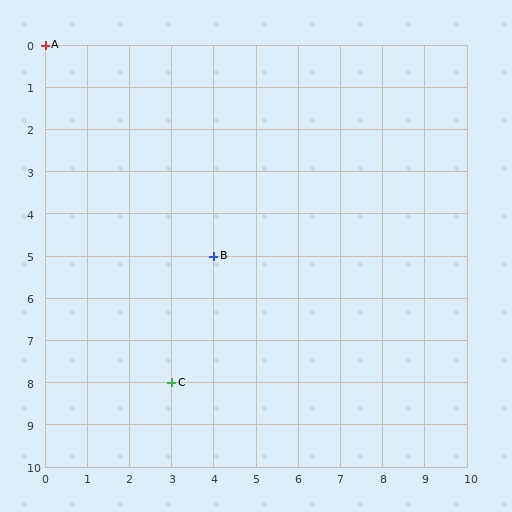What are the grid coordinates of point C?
Point C is at grid coordinates (3, 8).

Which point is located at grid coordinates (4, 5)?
Point B is at (4, 5).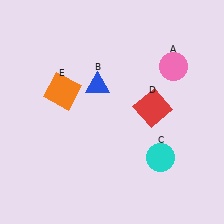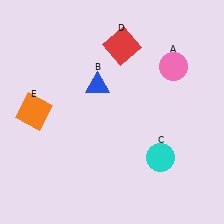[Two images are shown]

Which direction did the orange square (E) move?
The orange square (E) moved left.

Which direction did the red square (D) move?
The red square (D) moved up.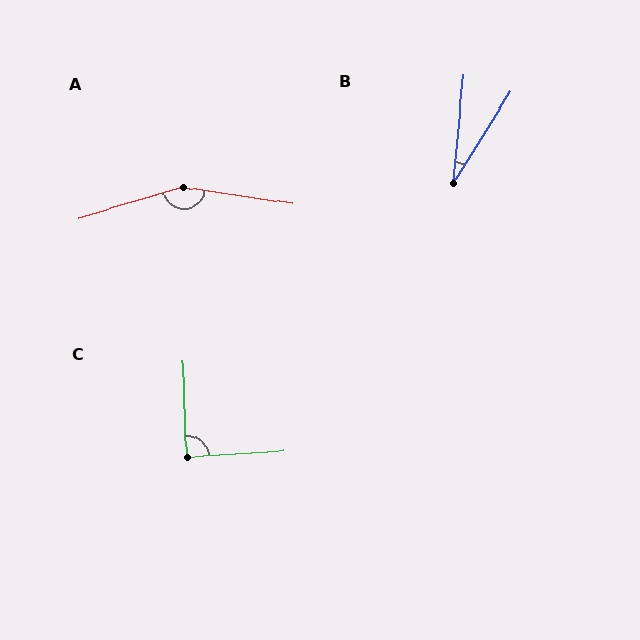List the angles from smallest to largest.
B (26°), C (88°), A (155°).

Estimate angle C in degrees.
Approximately 88 degrees.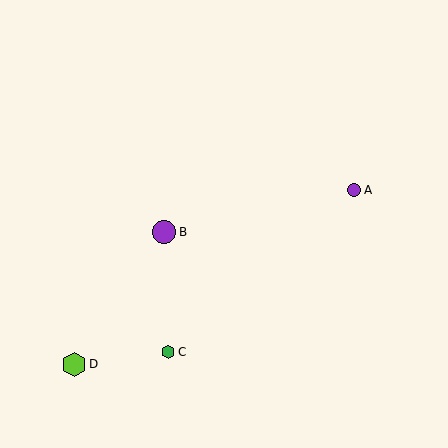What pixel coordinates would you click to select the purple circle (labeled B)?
Click at (164, 232) to select the purple circle B.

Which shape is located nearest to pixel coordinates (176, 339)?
The green hexagon (labeled C) at (168, 352) is nearest to that location.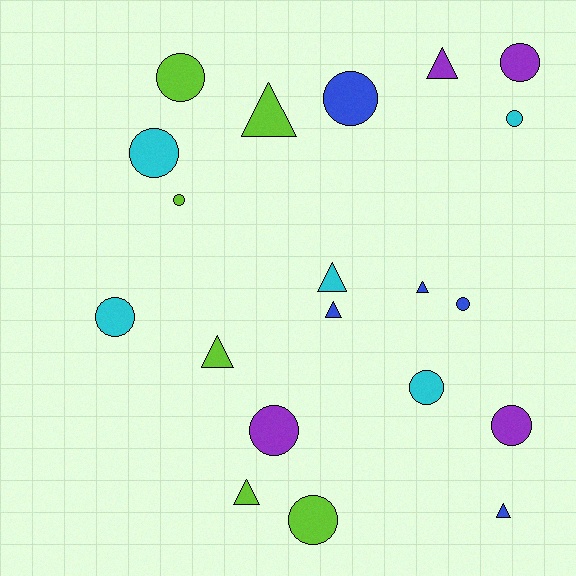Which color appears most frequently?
Lime, with 6 objects.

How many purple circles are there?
There are 3 purple circles.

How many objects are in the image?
There are 20 objects.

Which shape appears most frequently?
Circle, with 12 objects.